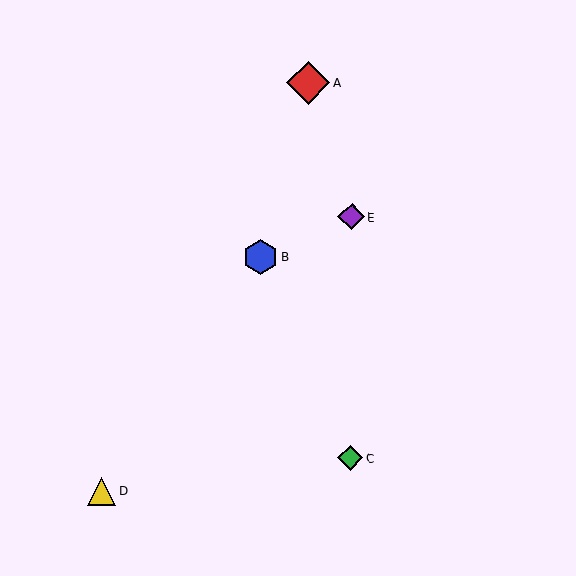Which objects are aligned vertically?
Objects C, E are aligned vertically.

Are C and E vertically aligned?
Yes, both are at x≈350.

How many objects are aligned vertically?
2 objects (C, E) are aligned vertically.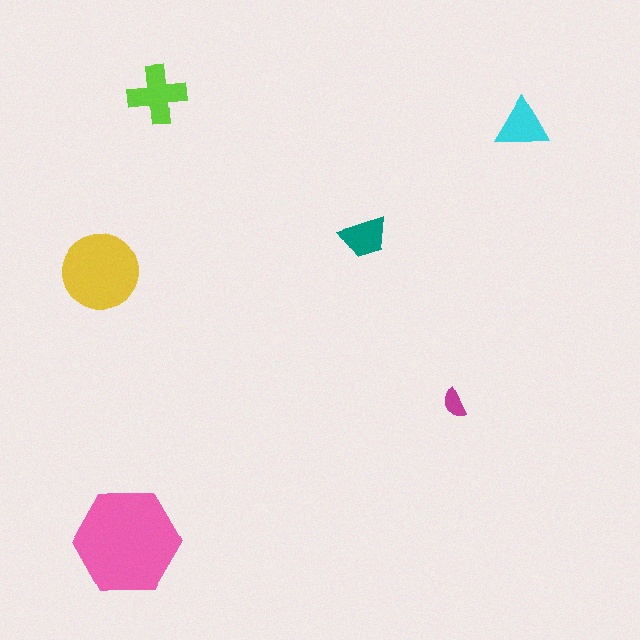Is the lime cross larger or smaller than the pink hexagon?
Smaller.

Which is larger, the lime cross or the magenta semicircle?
The lime cross.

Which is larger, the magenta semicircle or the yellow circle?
The yellow circle.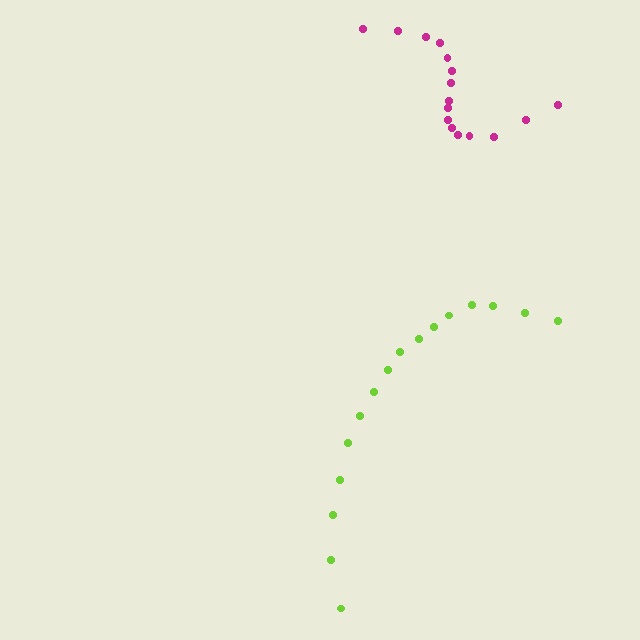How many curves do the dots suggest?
There are 2 distinct paths.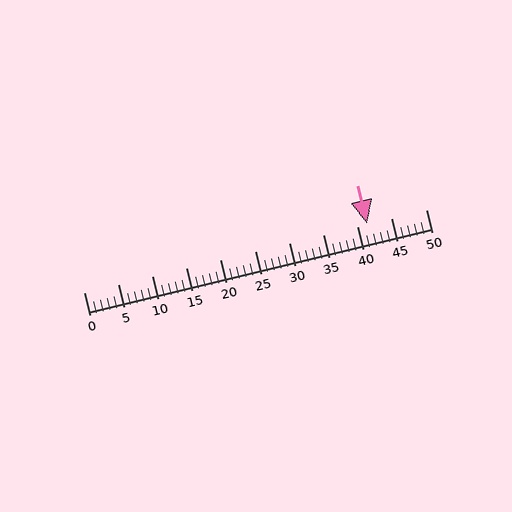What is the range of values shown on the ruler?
The ruler shows values from 0 to 50.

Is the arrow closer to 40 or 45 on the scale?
The arrow is closer to 40.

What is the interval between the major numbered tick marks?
The major tick marks are spaced 5 units apart.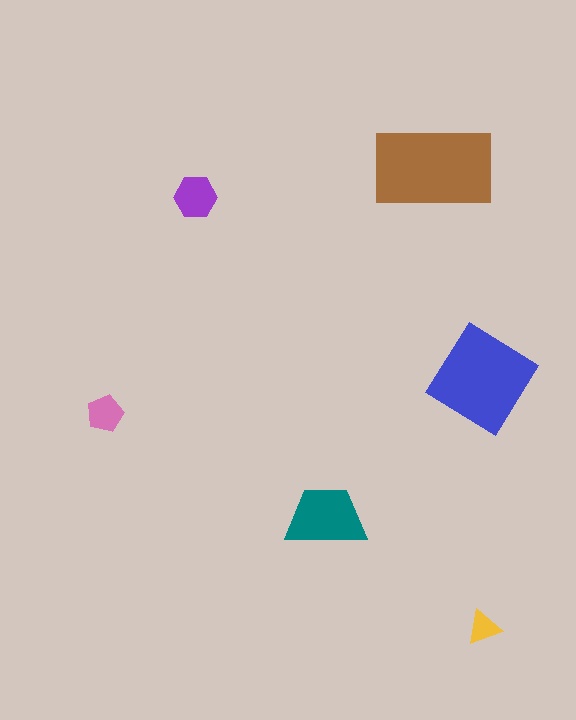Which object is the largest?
The brown rectangle.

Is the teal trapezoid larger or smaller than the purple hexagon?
Larger.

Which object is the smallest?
The yellow triangle.